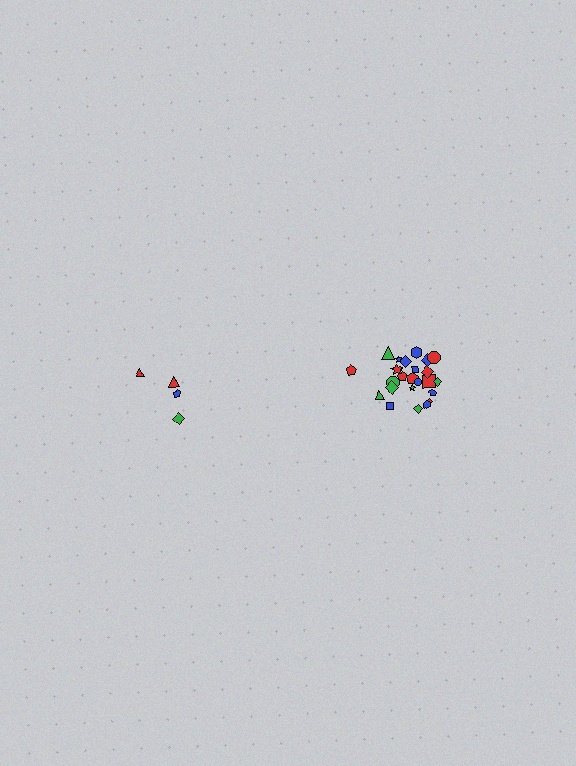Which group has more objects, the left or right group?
The right group.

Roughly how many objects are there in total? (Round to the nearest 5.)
Roughly 30 objects in total.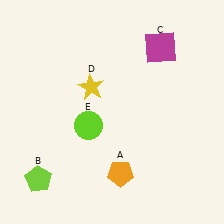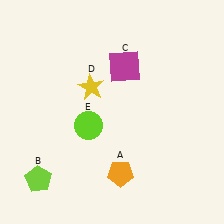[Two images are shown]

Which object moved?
The magenta square (C) moved left.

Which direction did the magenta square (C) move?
The magenta square (C) moved left.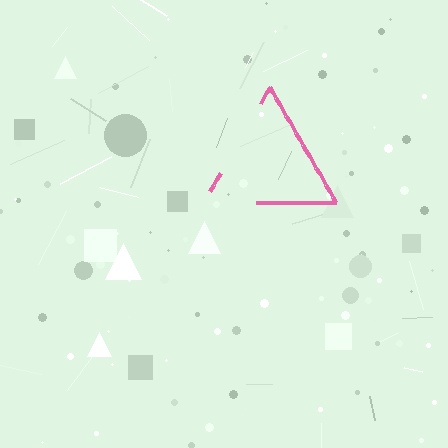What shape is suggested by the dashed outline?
The dashed outline suggests a triangle.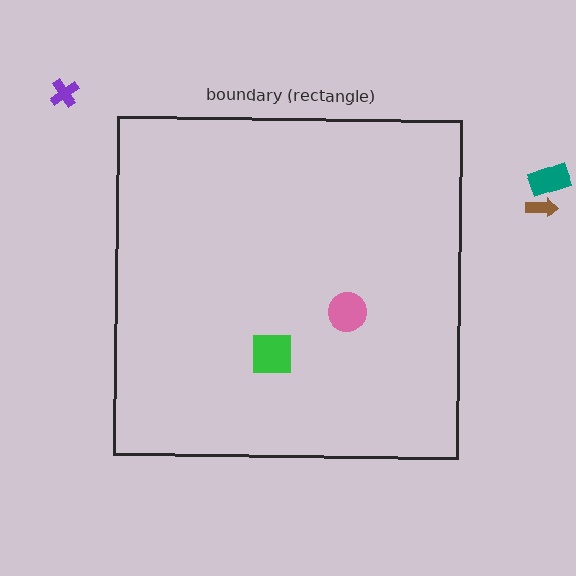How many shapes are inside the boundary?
2 inside, 3 outside.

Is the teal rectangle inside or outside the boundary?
Outside.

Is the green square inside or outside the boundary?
Inside.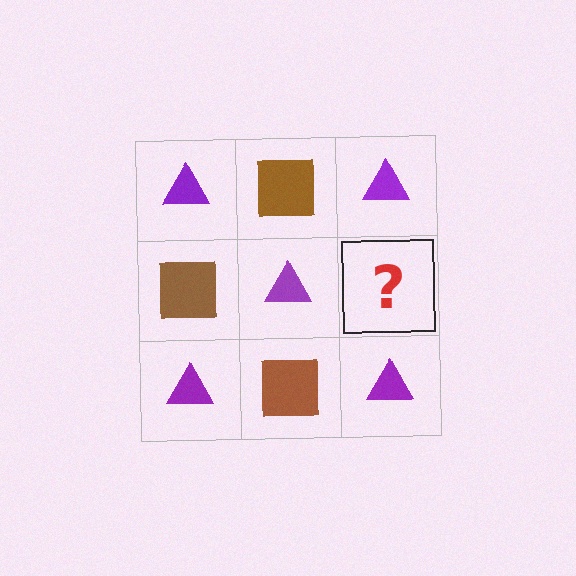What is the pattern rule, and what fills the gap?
The rule is that it alternates purple triangle and brown square in a checkerboard pattern. The gap should be filled with a brown square.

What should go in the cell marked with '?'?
The missing cell should contain a brown square.